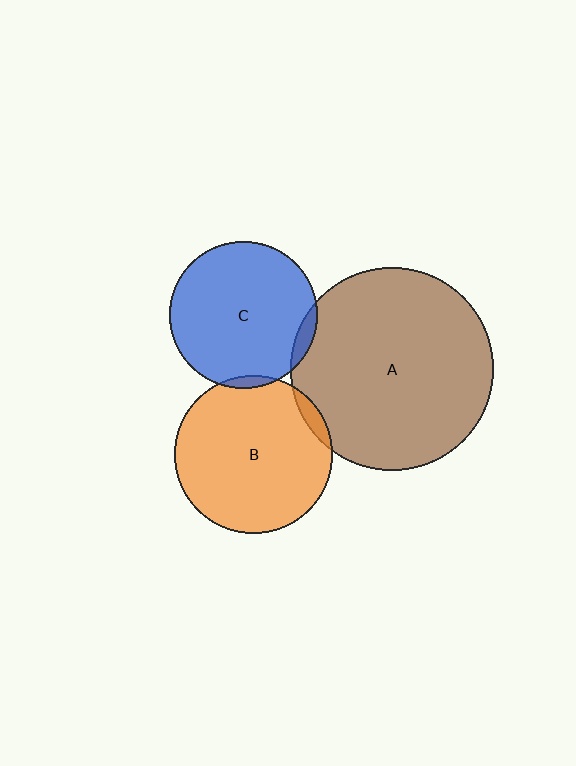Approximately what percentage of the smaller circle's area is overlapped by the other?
Approximately 5%.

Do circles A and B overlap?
Yes.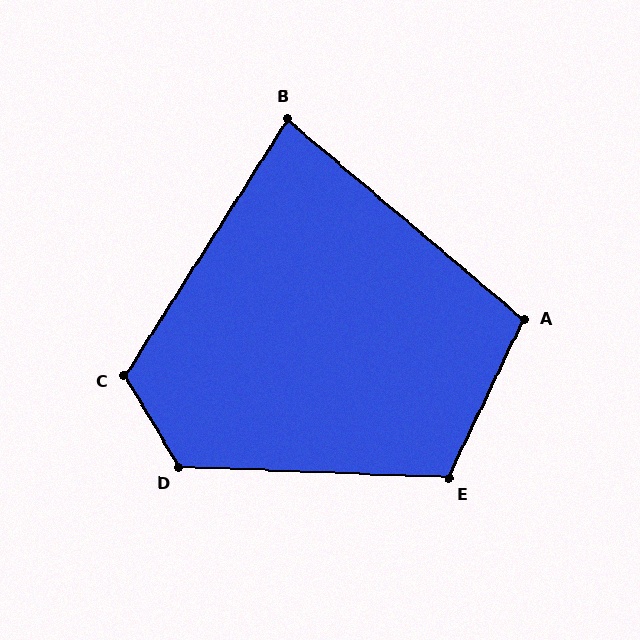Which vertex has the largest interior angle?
D, at approximately 123 degrees.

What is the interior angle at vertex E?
Approximately 113 degrees (obtuse).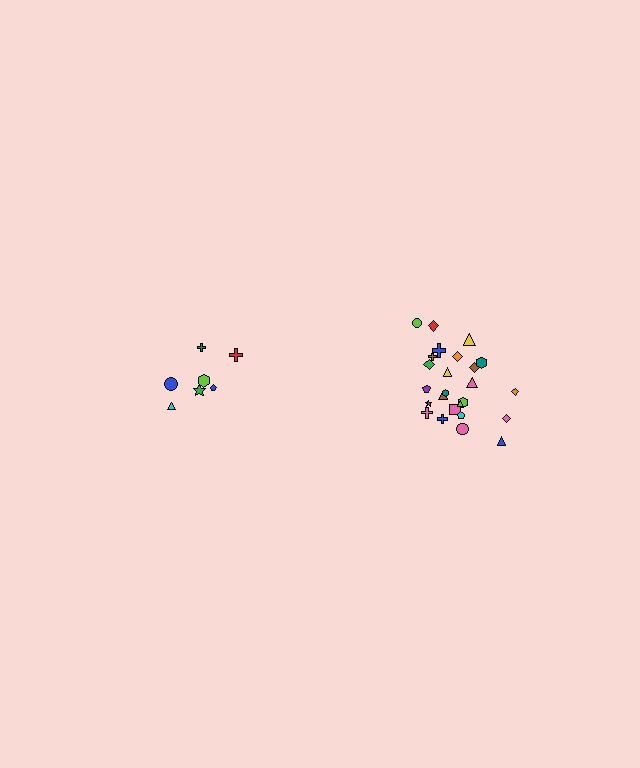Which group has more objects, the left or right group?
The right group.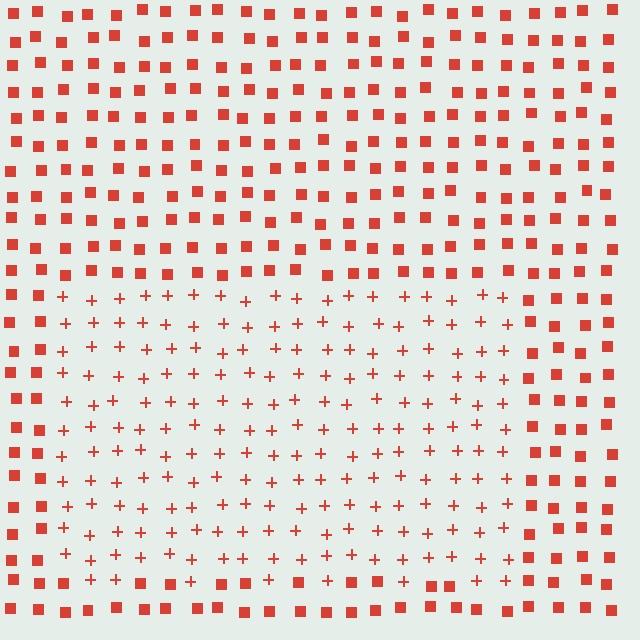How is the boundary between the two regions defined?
The boundary is defined by a change in element shape: plus signs inside vs. squares outside. All elements share the same color and spacing.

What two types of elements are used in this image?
The image uses plus signs inside the rectangle region and squares outside it.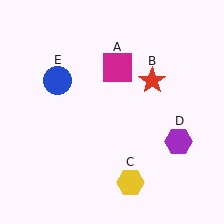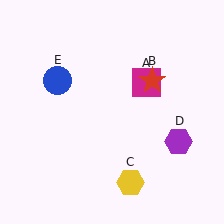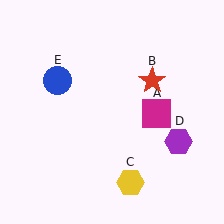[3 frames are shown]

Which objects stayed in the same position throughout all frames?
Red star (object B) and yellow hexagon (object C) and purple hexagon (object D) and blue circle (object E) remained stationary.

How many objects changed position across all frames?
1 object changed position: magenta square (object A).